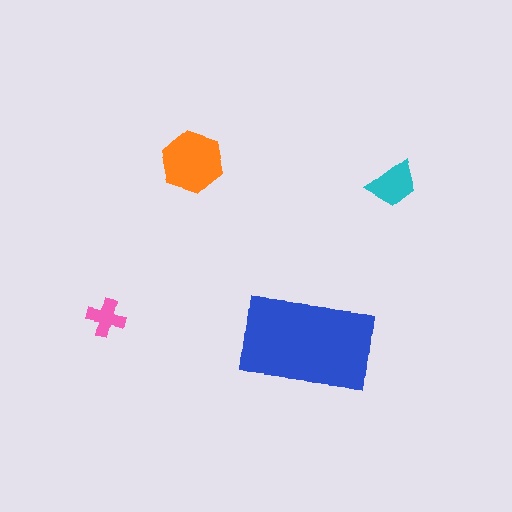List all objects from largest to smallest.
The blue rectangle, the orange hexagon, the cyan trapezoid, the pink cross.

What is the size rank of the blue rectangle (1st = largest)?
1st.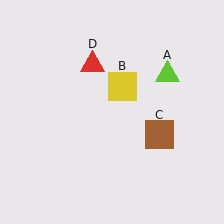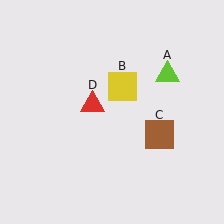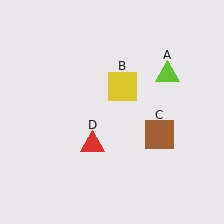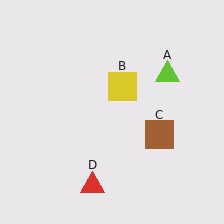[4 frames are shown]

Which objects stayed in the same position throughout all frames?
Lime triangle (object A) and yellow square (object B) and brown square (object C) remained stationary.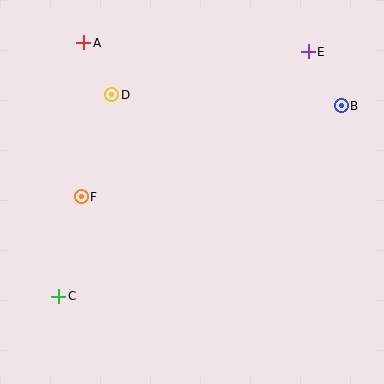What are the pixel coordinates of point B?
Point B is at (341, 106).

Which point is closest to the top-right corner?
Point E is closest to the top-right corner.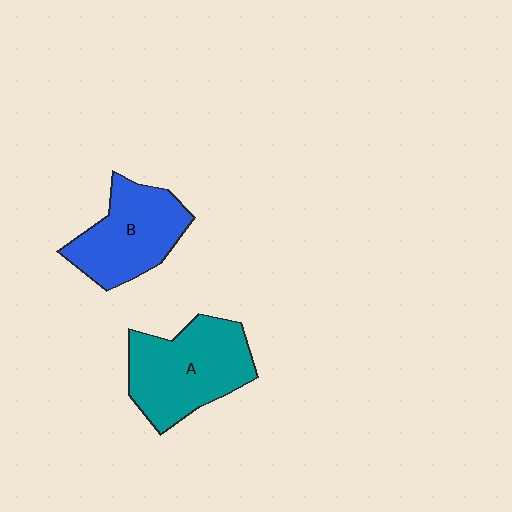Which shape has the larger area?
Shape A (teal).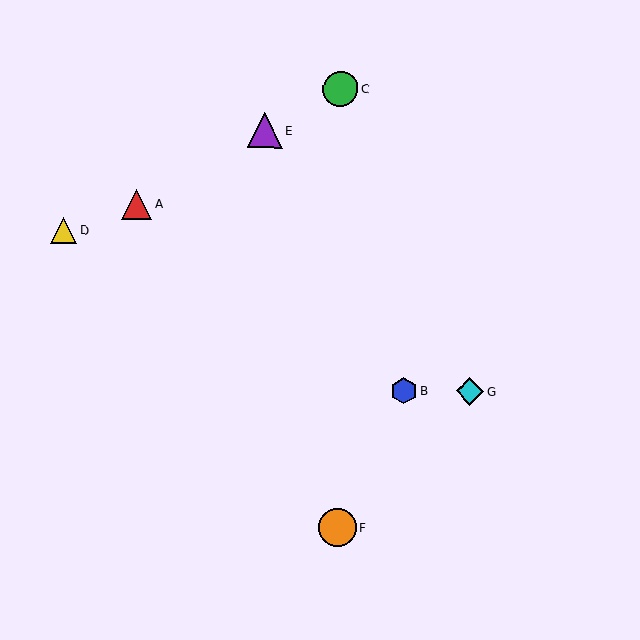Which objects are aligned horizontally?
Objects B, G are aligned horizontally.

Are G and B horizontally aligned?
Yes, both are at y≈391.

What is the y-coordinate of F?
Object F is at y≈528.